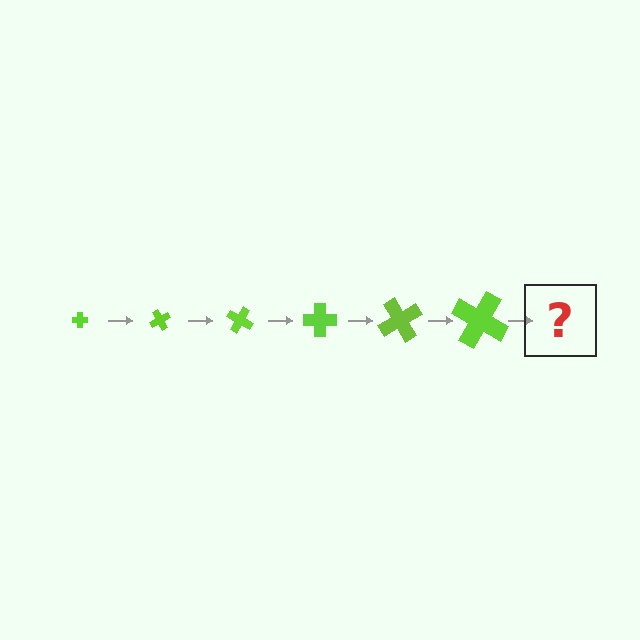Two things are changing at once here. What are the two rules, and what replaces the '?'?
The two rules are that the cross grows larger each step and it rotates 60 degrees each step. The '?' should be a cross, larger than the previous one and rotated 360 degrees from the start.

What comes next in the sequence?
The next element should be a cross, larger than the previous one and rotated 360 degrees from the start.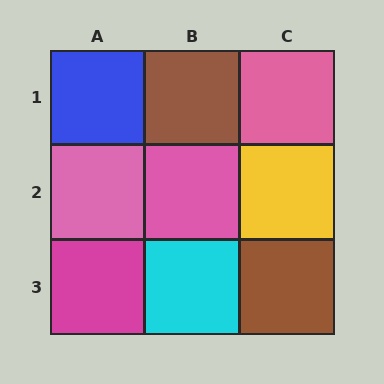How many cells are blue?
1 cell is blue.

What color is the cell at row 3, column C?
Brown.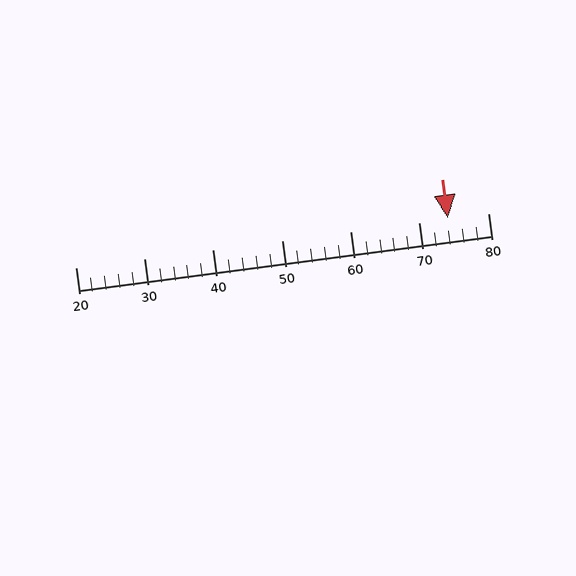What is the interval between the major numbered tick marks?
The major tick marks are spaced 10 units apart.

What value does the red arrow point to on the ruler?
The red arrow points to approximately 74.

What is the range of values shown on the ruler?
The ruler shows values from 20 to 80.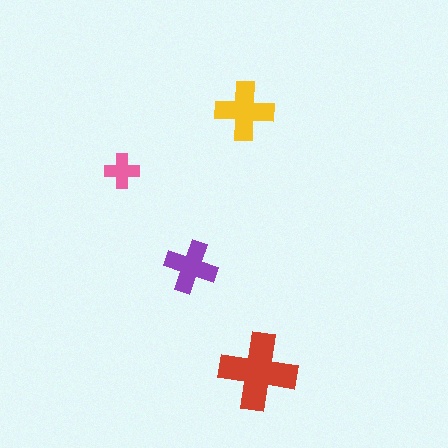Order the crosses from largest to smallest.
the red one, the yellow one, the purple one, the pink one.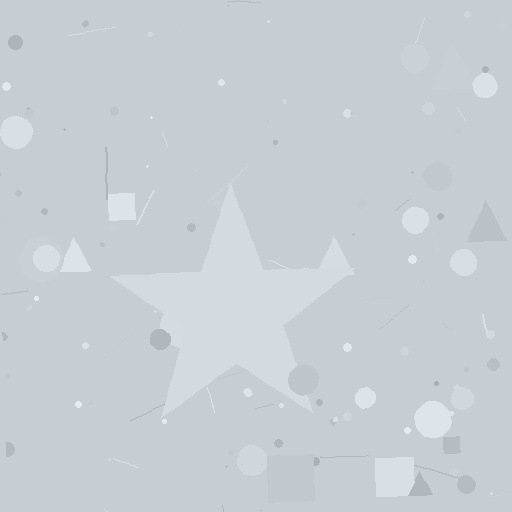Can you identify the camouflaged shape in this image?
The camouflaged shape is a star.